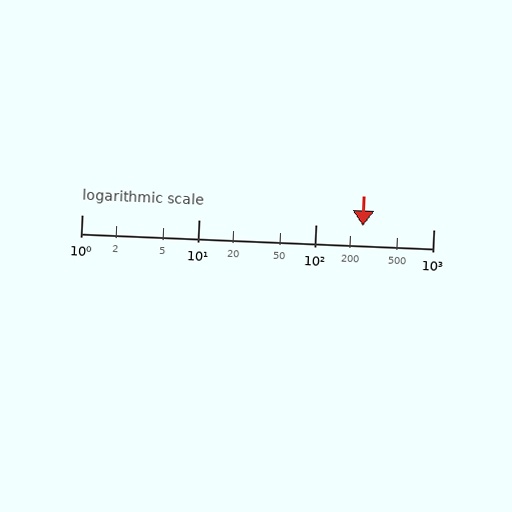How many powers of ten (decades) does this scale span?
The scale spans 3 decades, from 1 to 1000.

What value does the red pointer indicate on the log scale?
The pointer indicates approximately 250.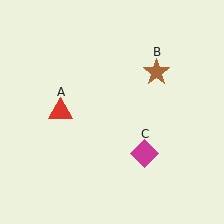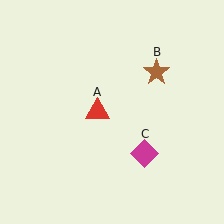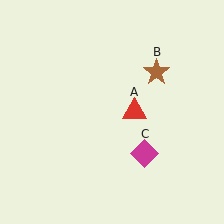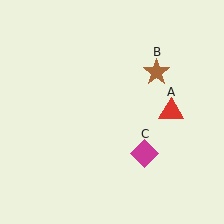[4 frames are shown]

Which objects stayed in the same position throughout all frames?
Brown star (object B) and magenta diamond (object C) remained stationary.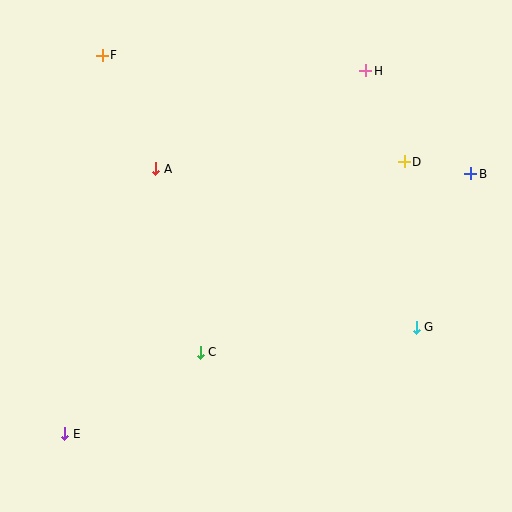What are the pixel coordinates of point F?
Point F is at (102, 55).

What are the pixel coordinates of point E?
Point E is at (65, 434).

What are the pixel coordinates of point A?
Point A is at (156, 169).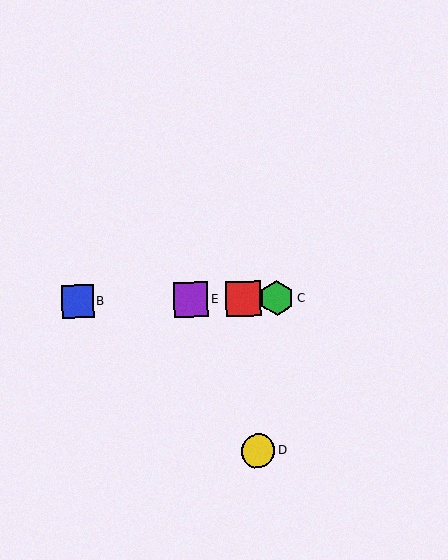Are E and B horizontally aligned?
Yes, both are at y≈300.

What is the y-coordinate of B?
Object B is at y≈301.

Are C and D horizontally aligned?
No, C is at y≈298 and D is at y≈451.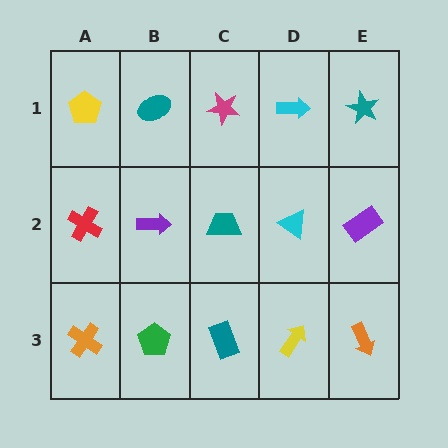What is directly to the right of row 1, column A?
A teal ellipse.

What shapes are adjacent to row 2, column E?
A teal star (row 1, column E), an orange arrow (row 3, column E), a cyan triangle (row 2, column D).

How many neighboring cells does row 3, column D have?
3.